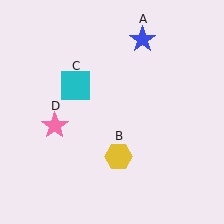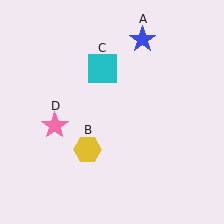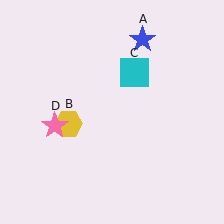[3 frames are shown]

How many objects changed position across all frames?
2 objects changed position: yellow hexagon (object B), cyan square (object C).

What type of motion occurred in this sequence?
The yellow hexagon (object B), cyan square (object C) rotated clockwise around the center of the scene.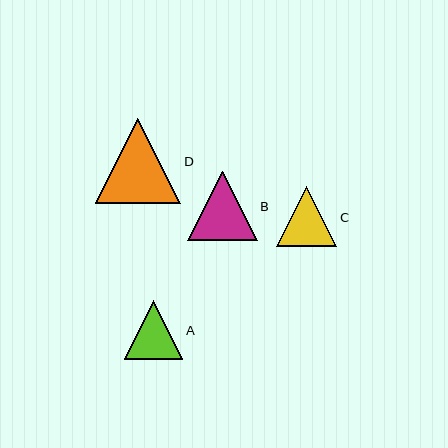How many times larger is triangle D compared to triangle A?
Triangle D is approximately 1.5 times the size of triangle A.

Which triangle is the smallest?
Triangle A is the smallest with a size of approximately 58 pixels.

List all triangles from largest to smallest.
From largest to smallest: D, B, C, A.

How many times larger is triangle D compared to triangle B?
Triangle D is approximately 1.2 times the size of triangle B.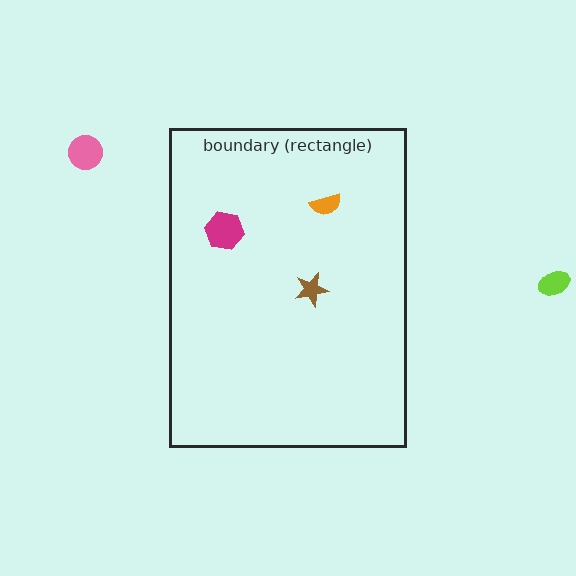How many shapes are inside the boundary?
3 inside, 2 outside.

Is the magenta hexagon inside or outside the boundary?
Inside.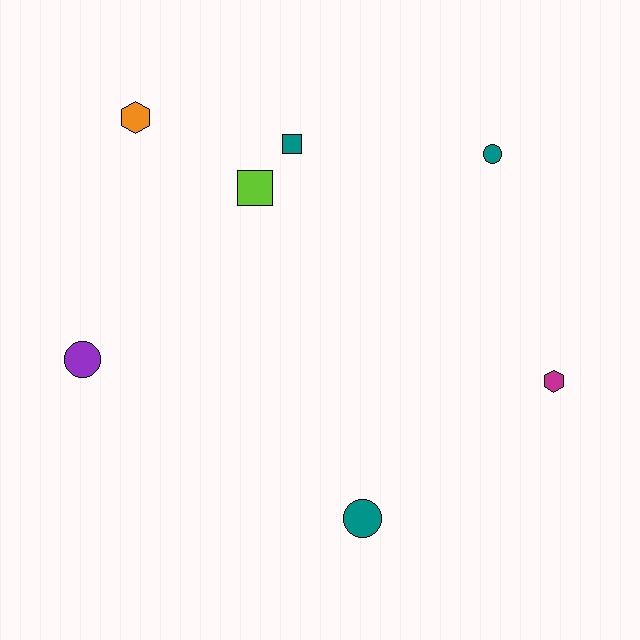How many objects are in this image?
There are 7 objects.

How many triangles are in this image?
There are no triangles.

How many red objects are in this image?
There are no red objects.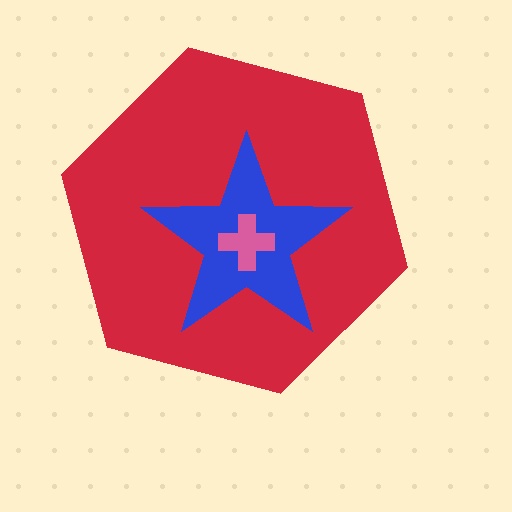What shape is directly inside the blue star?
The pink cross.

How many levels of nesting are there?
3.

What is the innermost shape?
The pink cross.